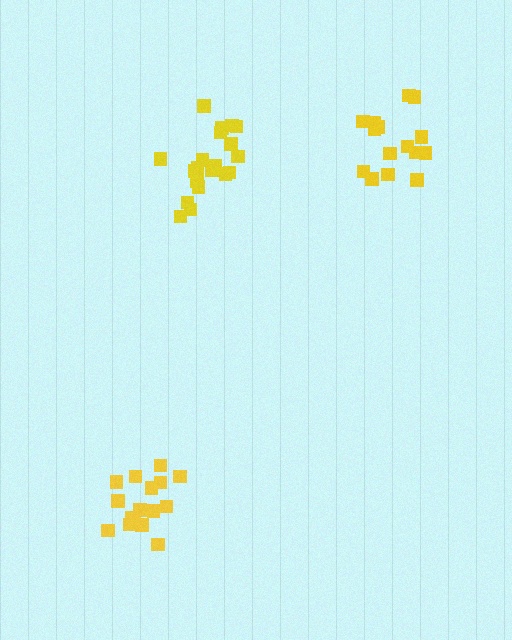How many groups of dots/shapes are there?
There are 3 groups.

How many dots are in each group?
Group 1: 20 dots, Group 2: 15 dots, Group 3: 16 dots (51 total).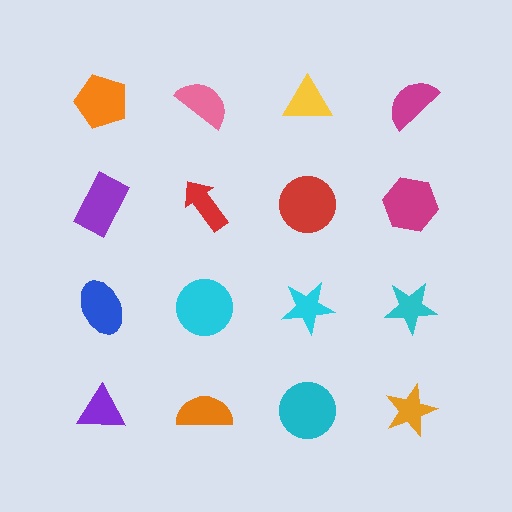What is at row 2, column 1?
A purple rectangle.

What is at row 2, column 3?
A red circle.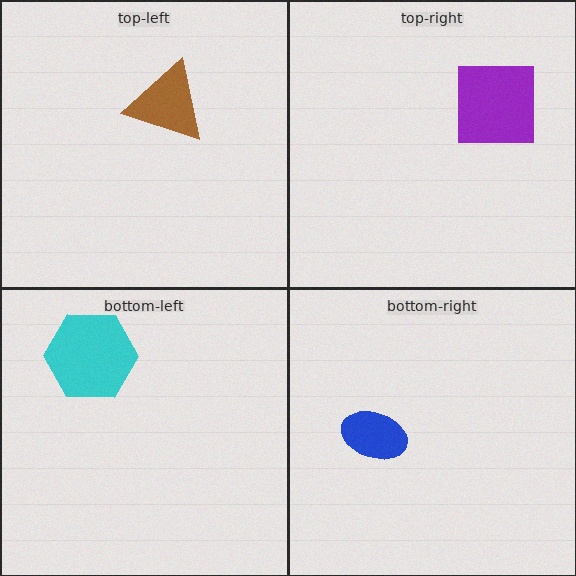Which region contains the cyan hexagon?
The bottom-left region.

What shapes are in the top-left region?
The brown triangle.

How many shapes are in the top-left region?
1.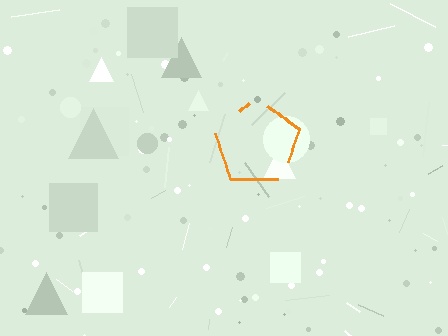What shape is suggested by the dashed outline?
The dashed outline suggests a pentagon.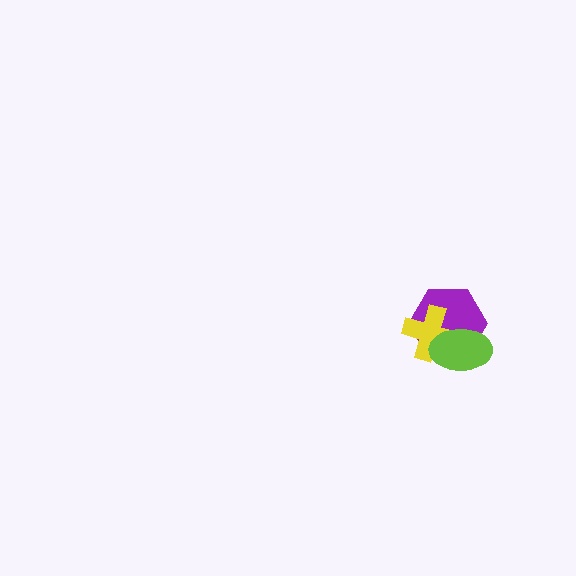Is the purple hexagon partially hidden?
Yes, it is partially covered by another shape.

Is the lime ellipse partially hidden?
No, no other shape covers it.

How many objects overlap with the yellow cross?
2 objects overlap with the yellow cross.